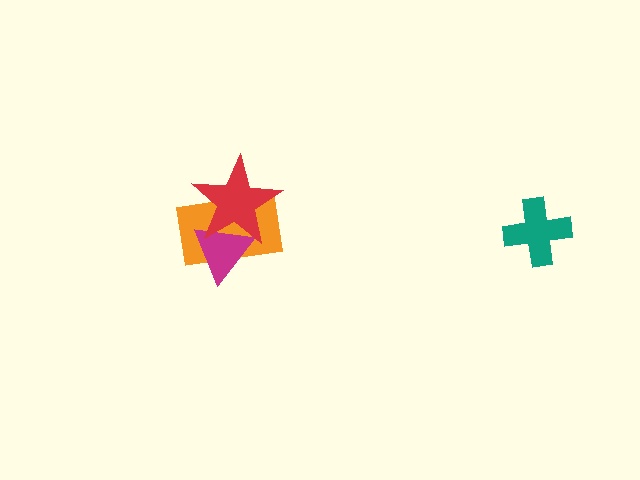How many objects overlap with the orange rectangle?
2 objects overlap with the orange rectangle.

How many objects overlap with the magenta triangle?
2 objects overlap with the magenta triangle.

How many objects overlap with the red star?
2 objects overlap with the red star.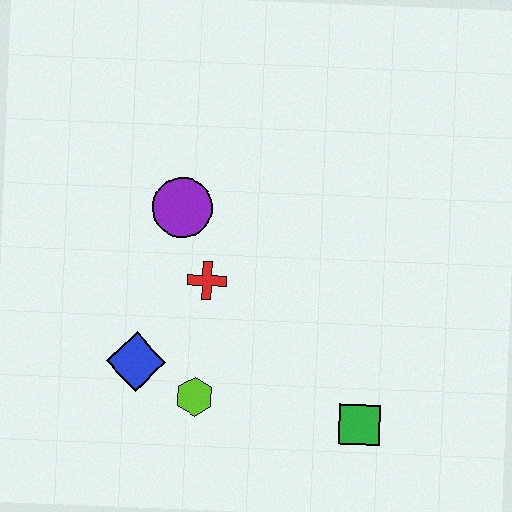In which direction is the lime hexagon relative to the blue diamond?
The lime hexagon is to the right of the blue diamond.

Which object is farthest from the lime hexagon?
The purple circle is farthest from the lime hexagon.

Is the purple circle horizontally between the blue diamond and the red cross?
Yes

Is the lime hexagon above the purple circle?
No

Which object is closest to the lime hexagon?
The blue diamond is closest to the lime hexagon.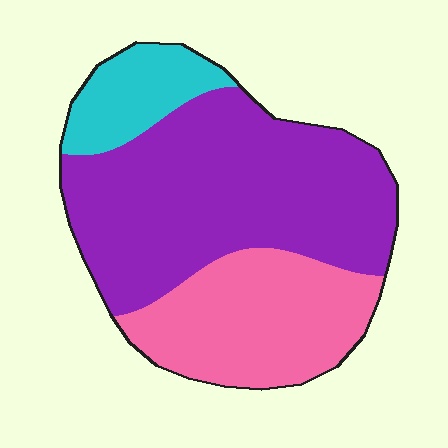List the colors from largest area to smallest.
From largest to smallest: purple, pink, cyan.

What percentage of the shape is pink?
Pink covers roughly 30% of the shape.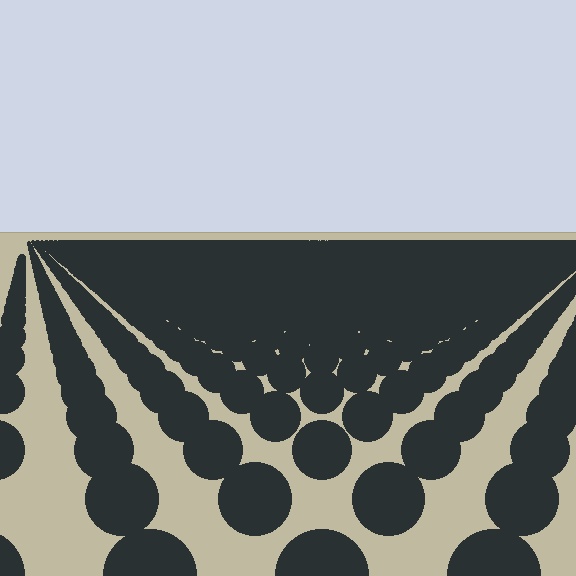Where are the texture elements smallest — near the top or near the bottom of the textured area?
Near the top.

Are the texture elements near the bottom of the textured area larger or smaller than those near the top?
Larger. Near the bottom, elements are closer to the viewer and appear at a bigger on-screen size.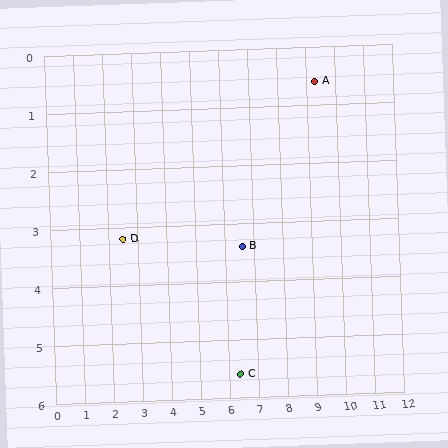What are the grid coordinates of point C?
Point C is at approximately (6.4, 5.6).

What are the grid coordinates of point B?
Point B is at approximately (6.6, 3.4).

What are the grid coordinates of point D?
Point D is at approximately (2.5, 3.2).